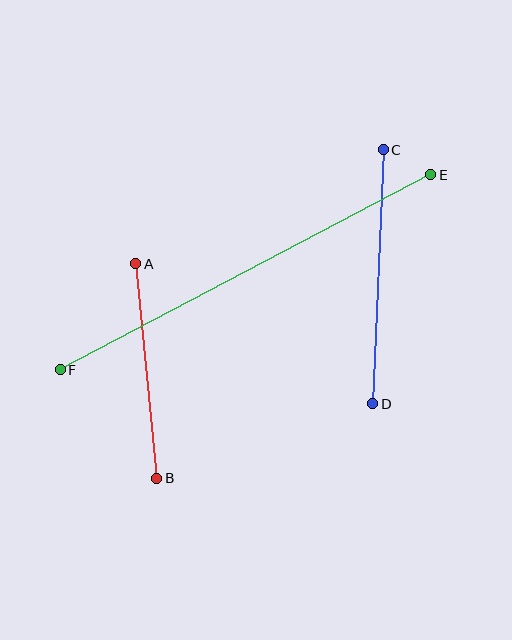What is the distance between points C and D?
The distance is approximately 254 pixels.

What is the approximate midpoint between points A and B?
The midpoint is at approximately (146, 371) pixels.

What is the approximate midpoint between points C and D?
The midpoint is at approximately (378, 277) pixels.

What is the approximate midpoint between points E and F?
The midpoint is at approximately (246, 272) pixels.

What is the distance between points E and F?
The distance is approximately 419 pixels.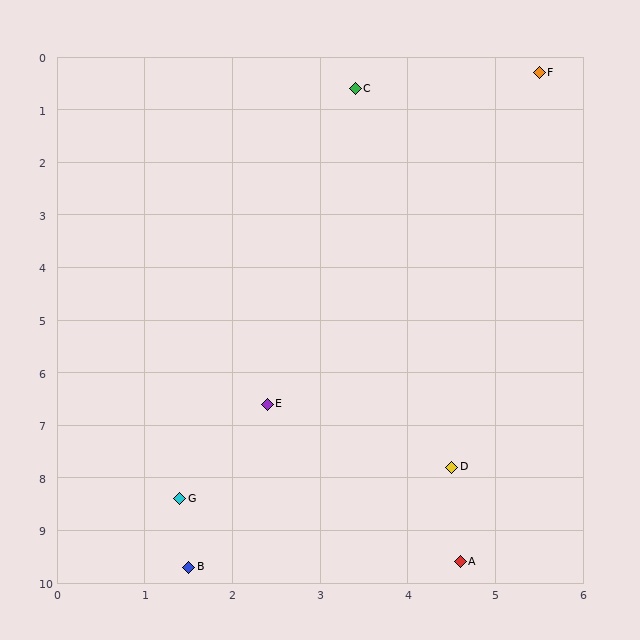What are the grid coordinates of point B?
Point B is at approximately (1.5, 9.7).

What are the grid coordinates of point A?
Point A is at approximately (4.6, 9.6).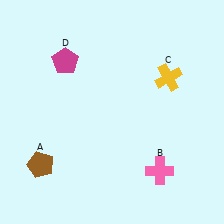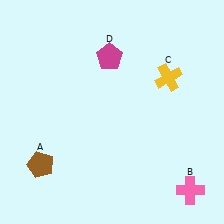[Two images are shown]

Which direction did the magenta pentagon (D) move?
The magenta pentagon (D) moved right.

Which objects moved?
The objects that moved are: the pink cross (B), the magenta pentagon (D).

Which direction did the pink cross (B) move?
The pink cross (B) moved right.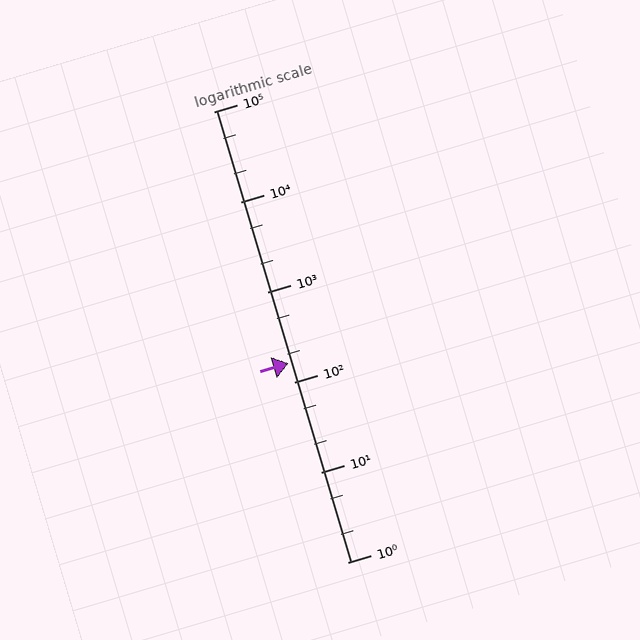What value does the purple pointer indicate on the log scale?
The pointer indicates approximately 160.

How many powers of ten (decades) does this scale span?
The scale spans 5 decades, from 1 to 100000.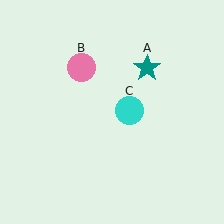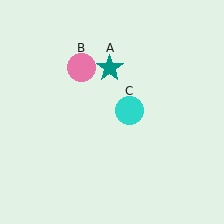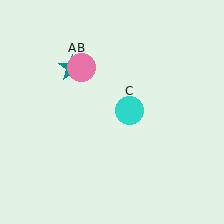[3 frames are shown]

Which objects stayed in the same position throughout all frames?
Pink circle (object B) and cyan circle (object C) remained stationary.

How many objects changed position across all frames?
1 object changed position: teal star (object A).